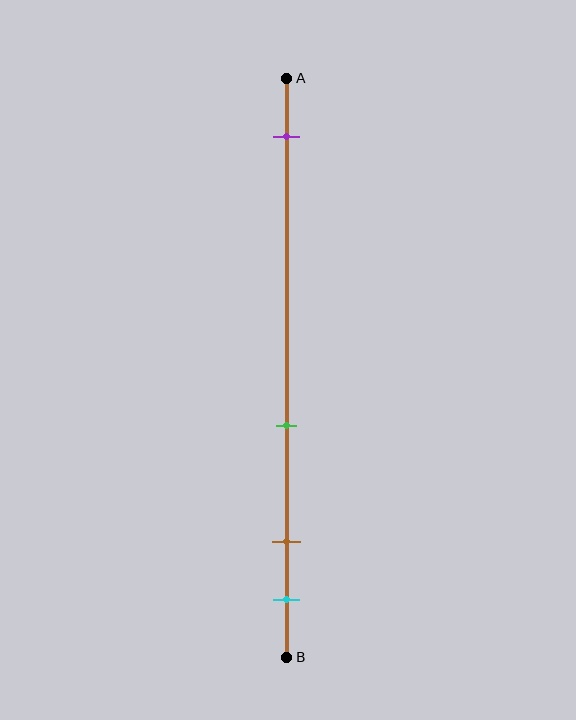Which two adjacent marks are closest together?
The brown and cyan marks are the closest adjacent pair.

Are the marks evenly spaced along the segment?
No, the marks are not evenly spaced.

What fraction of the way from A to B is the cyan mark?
The cyan mark is approximately 90% (0.9) of the way from A to B.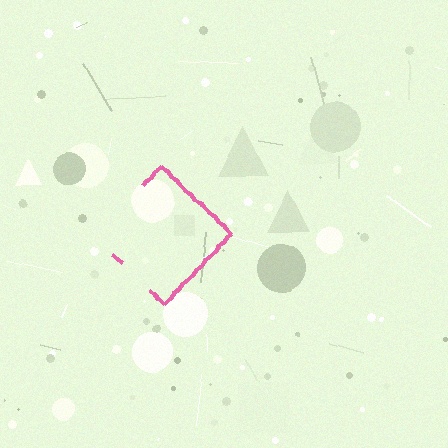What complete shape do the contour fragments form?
The contour fragments form a diamond.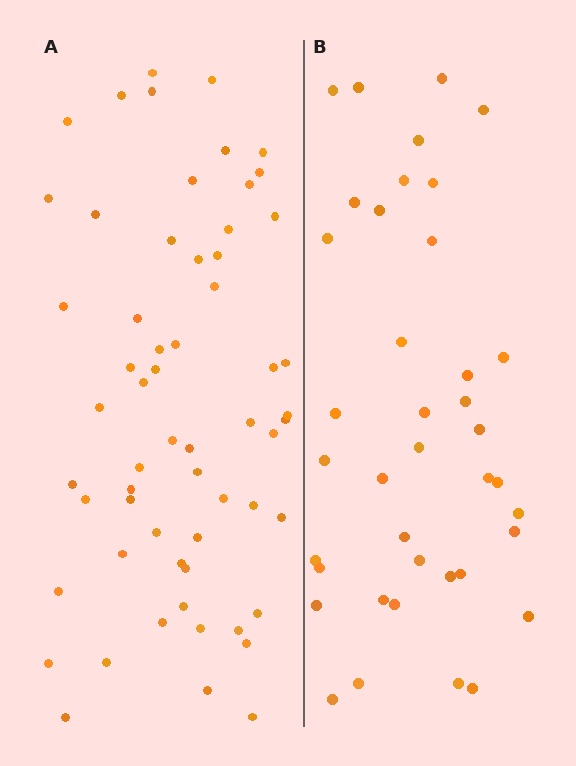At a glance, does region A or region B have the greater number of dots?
Region A (the left region) has more dots.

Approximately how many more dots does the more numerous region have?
Region A has approximately 20 more dots than region B.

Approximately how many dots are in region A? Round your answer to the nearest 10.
About 60 dots.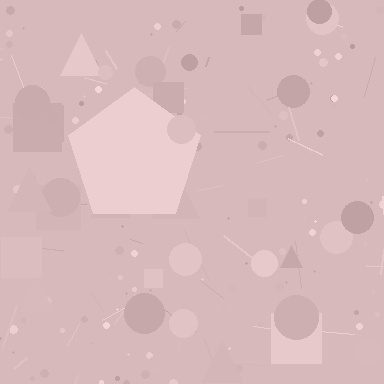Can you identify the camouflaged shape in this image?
The camouflaged shape is a pentagon.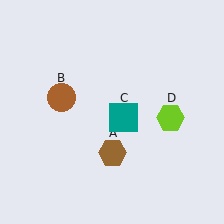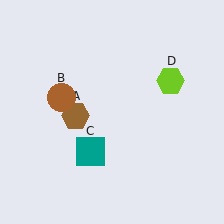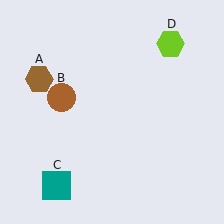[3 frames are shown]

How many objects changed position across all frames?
3 objects changed position: brown hexagon (object A), teal square (object C), lime hexagon (object D).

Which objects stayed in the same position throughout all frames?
Brown circle (object B) remained stationary.